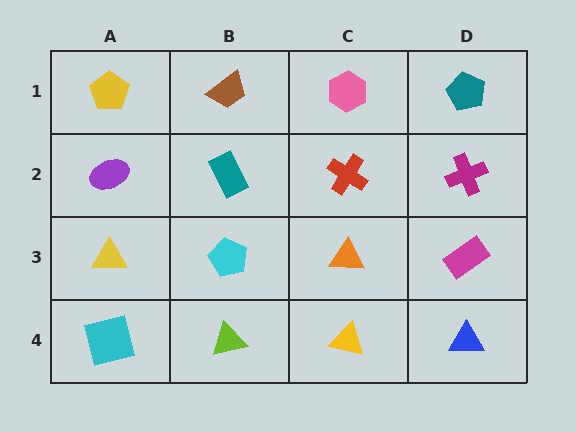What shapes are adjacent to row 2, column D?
A teal pentagon (row 1, column D), a magenta rectangle (row 3, column D), a red cross (row 2, column C).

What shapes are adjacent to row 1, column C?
A red cross (row 2, column C), a brown trapezoid (row 1, column B), a teal pentagon (row 1, column D).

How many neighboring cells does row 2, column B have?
4.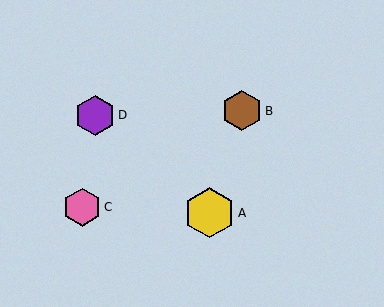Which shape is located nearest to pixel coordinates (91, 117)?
The purple hexagon (labeled D) at (95, 115) is nearest to that location.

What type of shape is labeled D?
Shape D is a purple hexagon.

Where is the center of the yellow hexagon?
The center of the yellow hexagon is at (210, 213).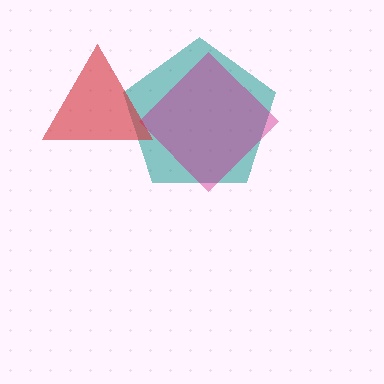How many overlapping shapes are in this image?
There are 3 overlapping shapes in the image.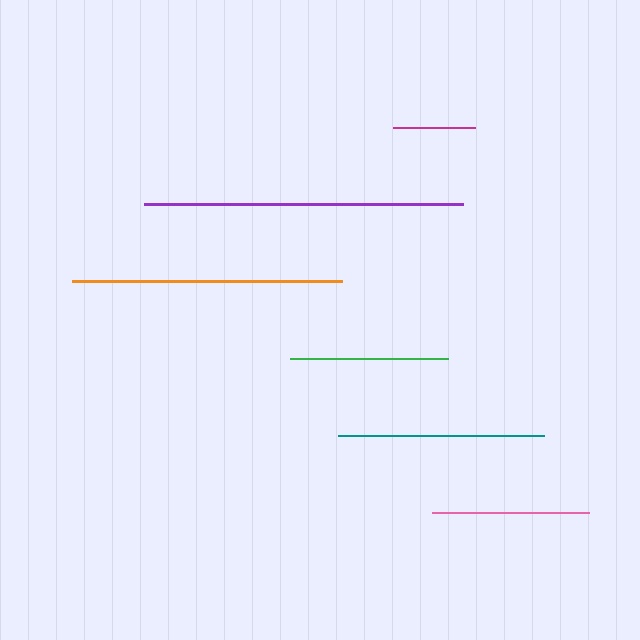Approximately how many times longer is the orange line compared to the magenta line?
The orange line is approximately 3.3 times the length of the magenta line.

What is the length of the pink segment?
The pink segment is approximately 157 pixels long.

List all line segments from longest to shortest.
From longest to shortest: purple, orange, teal, green, pink, magenta.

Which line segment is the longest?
The purple line is the longest at approximately 320 pixels.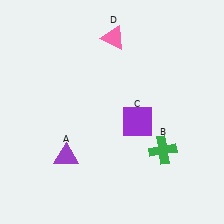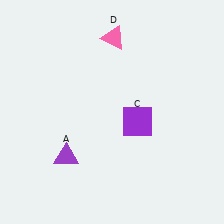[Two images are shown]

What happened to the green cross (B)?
The green cross (B) was removed in Image 2. It was in the bottom-right area of Image 1.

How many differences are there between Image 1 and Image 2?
There is 1 difference between the two images.